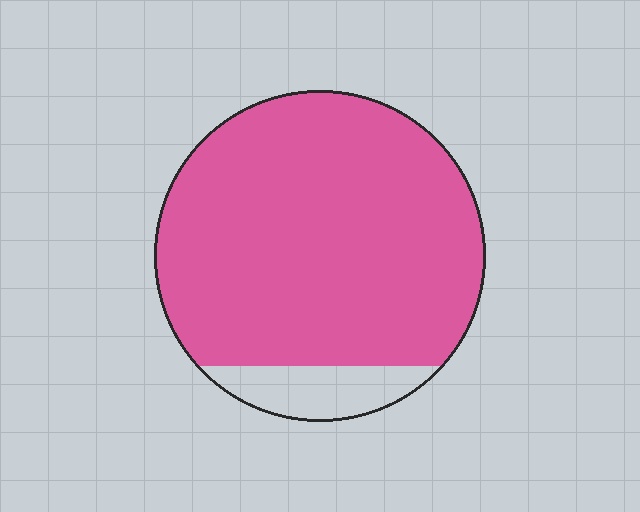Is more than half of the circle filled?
Yes.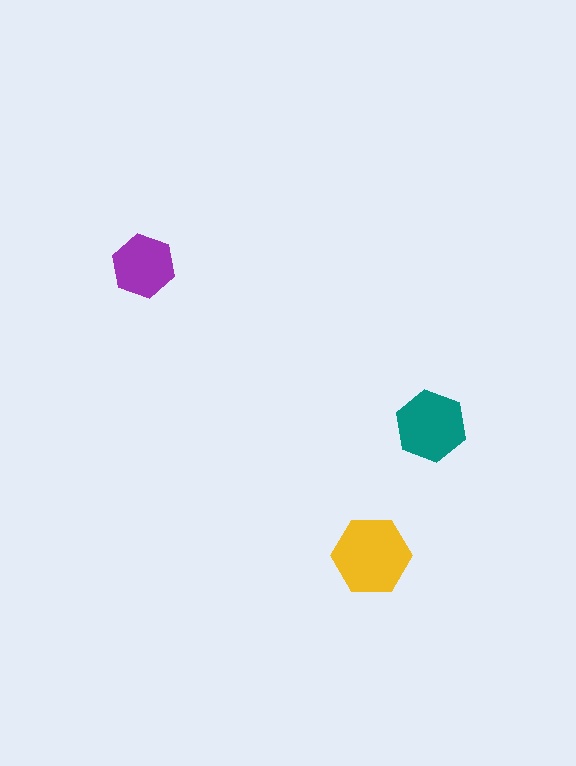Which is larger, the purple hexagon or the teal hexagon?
The teal one.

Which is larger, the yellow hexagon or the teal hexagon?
The yellow one.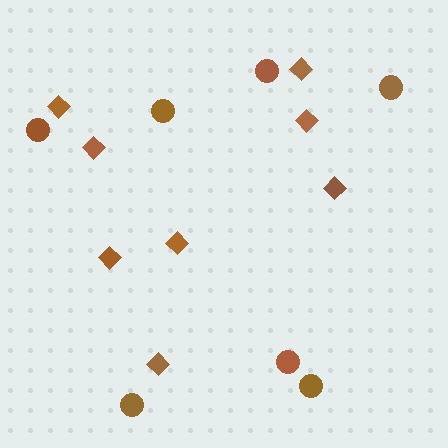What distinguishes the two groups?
There are 2 groups: one group of diamonds (8) and one group of circles (7).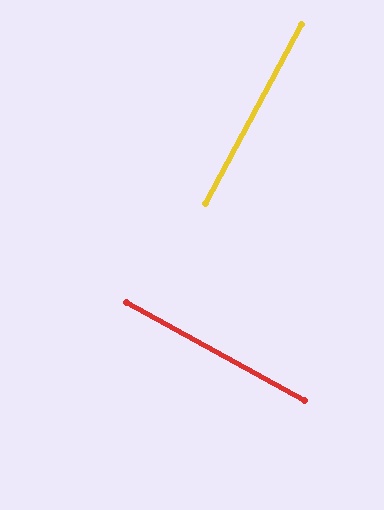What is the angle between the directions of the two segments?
Approximately 89 degrees.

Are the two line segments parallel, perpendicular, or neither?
Perpendicular — they meet at approximately 89°.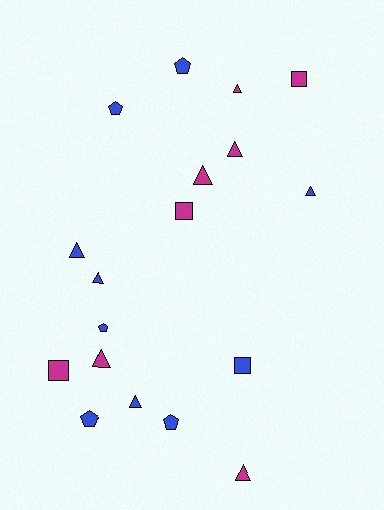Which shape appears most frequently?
Triangle, with 9 objects.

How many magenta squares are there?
There are 3 magenta squares.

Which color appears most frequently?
Blue, with 10 objects.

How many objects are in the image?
There are 18 objects.